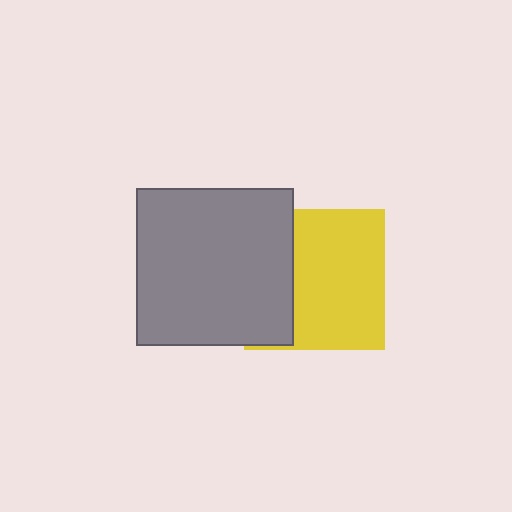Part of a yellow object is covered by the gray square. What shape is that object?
It is a square.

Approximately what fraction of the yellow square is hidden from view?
Roughly 34% of the yellow square is hidden behind the gray square.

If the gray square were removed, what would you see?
You would see the complete yellow square.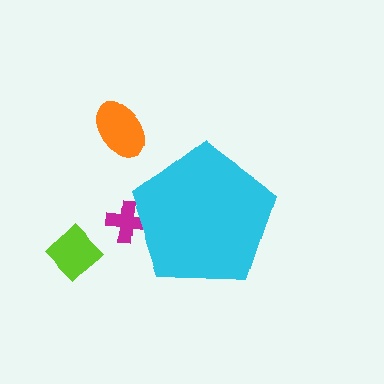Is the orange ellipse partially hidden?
No, the orange ellipse is fully visible.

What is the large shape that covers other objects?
A cyan pentagon.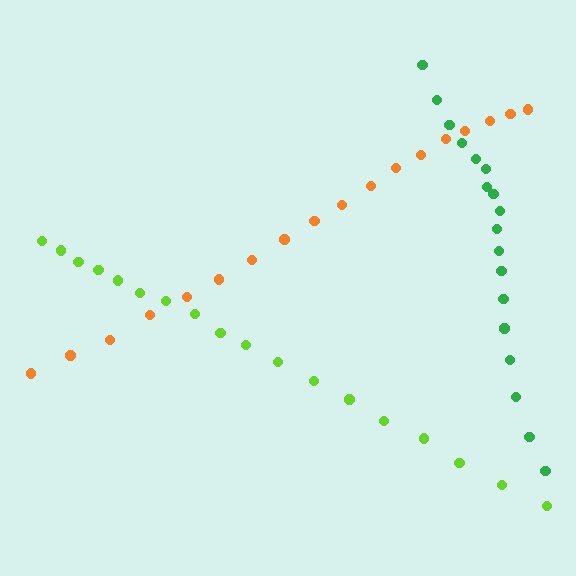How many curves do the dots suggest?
There are 3 distinct paths.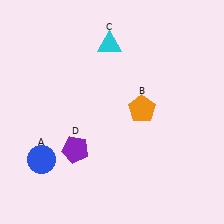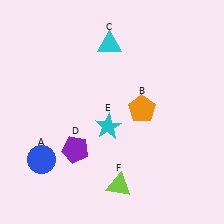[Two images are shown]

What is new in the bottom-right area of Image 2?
A lime triangle (F) was added in the bottom-right area of Image 2.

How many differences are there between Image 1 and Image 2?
There are 2 differences between the two images.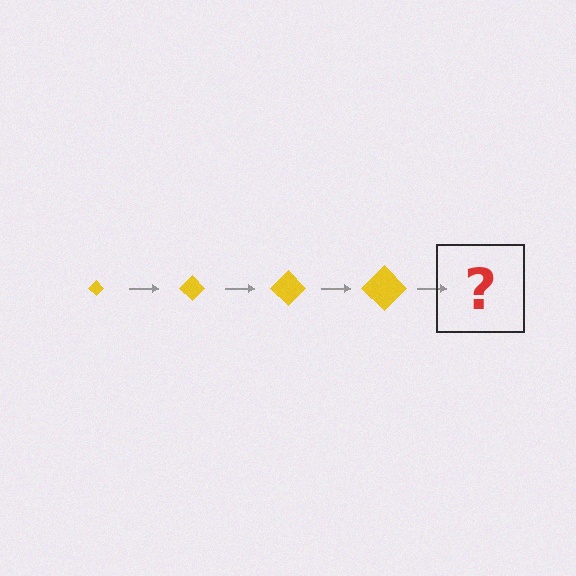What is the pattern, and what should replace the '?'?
The pattern is that the diamond gets progressively larger each step. The '?' should be a yellow diamond, larger than the previous one.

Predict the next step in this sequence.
The next step is a yellow diamond, larger than the previous one.